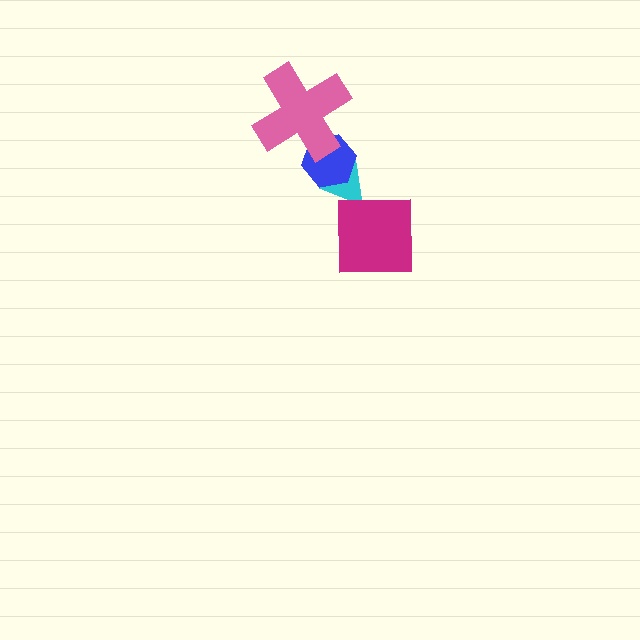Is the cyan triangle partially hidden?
Yes, it is partially covered by another shape.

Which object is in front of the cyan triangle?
The blue hexagon is in front of the cyan triangle.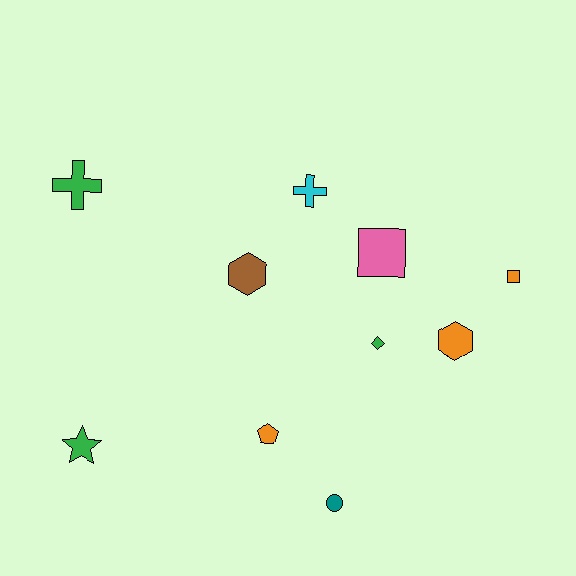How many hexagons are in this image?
There are 2 hexagons.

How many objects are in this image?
There are 10 objects.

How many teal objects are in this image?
There is 1 teal object.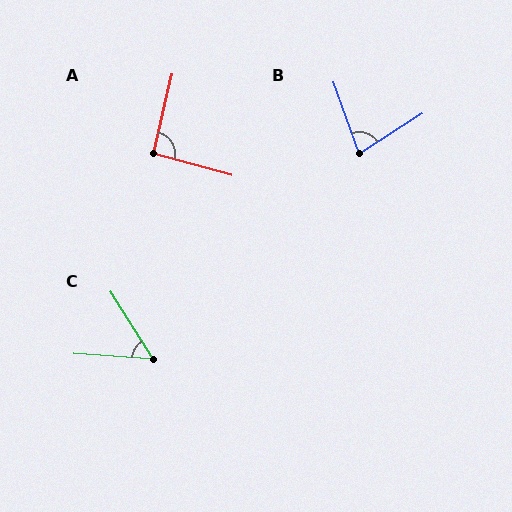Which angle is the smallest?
C, at approximately 54 degrees.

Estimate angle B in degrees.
Approximately 77 degrees.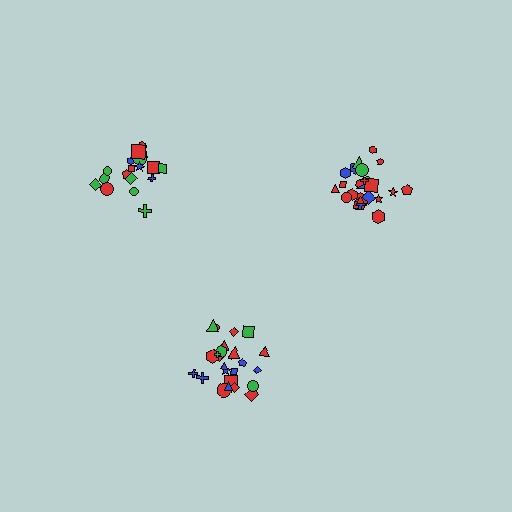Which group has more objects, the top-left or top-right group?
The top-right group.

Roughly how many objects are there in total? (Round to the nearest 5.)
Roughly 70 objects in total.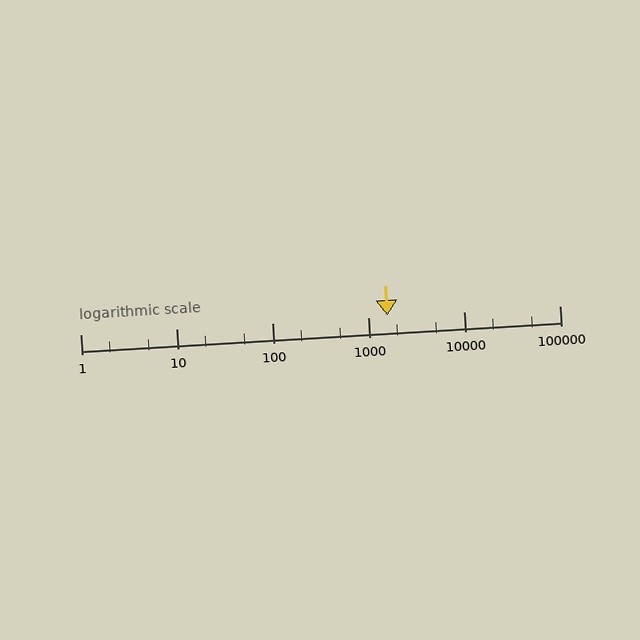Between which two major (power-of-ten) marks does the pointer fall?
The pointer is between 1000 and 10000.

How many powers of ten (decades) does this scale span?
The scale spans 5 decades, from 1 to 100000.